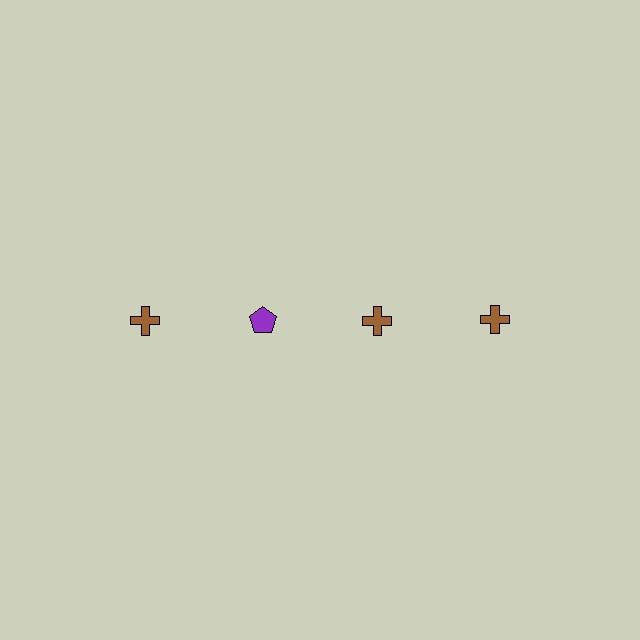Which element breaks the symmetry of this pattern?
The purple pentagon in the top row, second from left column breaks the symmetry. All other shapes are brown crosses.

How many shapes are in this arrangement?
There are 4 shapes arranged in a grid pattern.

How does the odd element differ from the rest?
It differs in both color (purple instead of brown) and shape (pentagon instead of cross).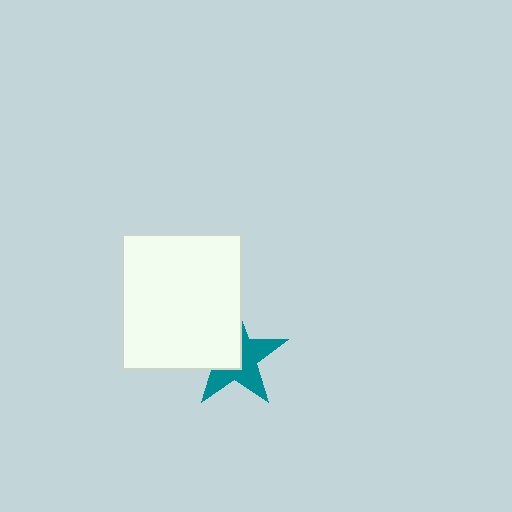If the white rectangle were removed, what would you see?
You would see the complete teal star.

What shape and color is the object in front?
The object in front is a white rectangle.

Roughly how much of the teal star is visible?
About half of it is visible (roughly 55%).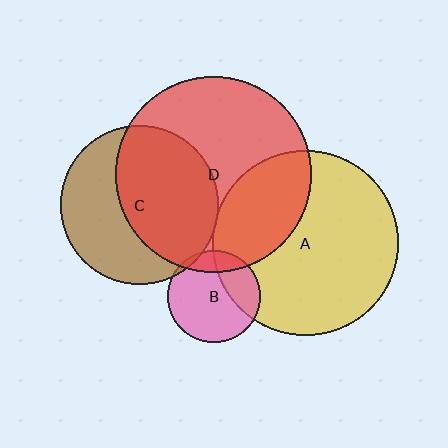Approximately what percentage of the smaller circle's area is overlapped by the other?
Approximately 5%.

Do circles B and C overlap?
Yes.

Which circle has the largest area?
Circle D (red).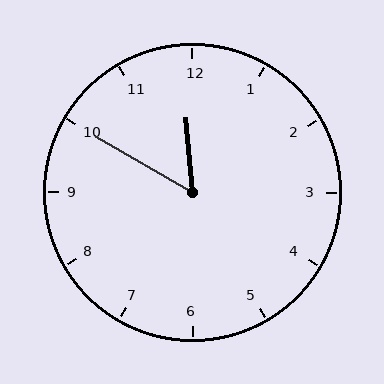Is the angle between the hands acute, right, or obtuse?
It is acute.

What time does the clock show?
11:50.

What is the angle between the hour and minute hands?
Approximately 55 degrees.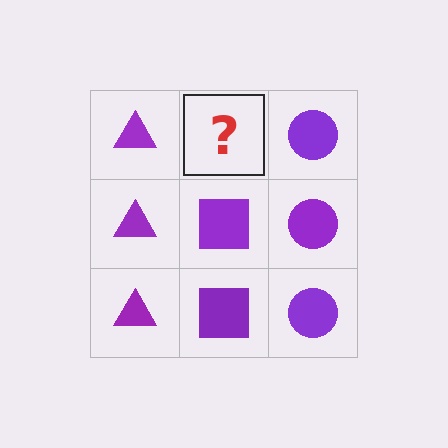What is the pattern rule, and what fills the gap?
The rule is that each column has a consistent shape. The gap should be filled with a purple square.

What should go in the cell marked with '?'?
The missing cell should contain a purple square.